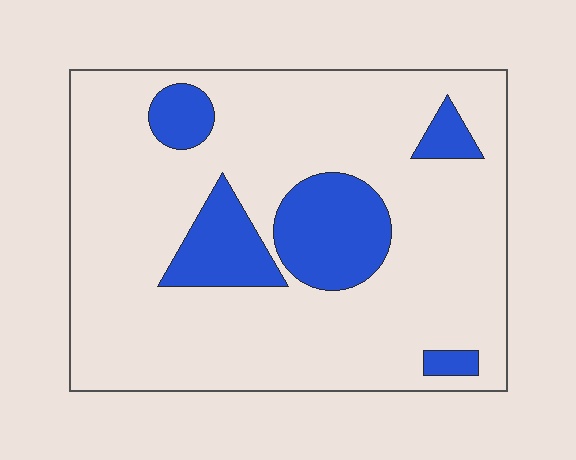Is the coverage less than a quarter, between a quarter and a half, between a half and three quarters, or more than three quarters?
Less than a quarter.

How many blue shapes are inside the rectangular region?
5.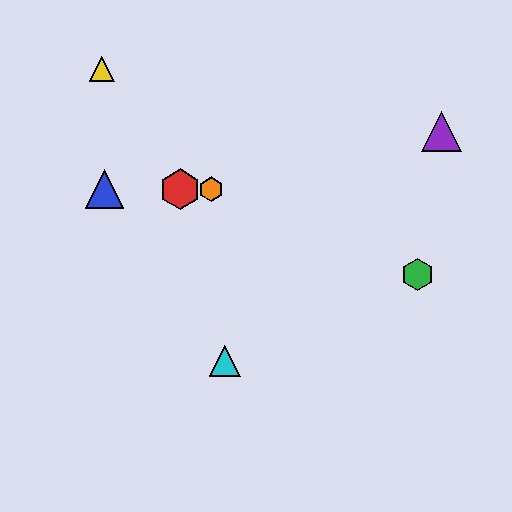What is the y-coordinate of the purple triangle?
The purple triangle is at y≈131.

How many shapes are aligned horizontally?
3 shapes (the red hexagon, the blue triangle, the orange hexagon) are aligned horizontally.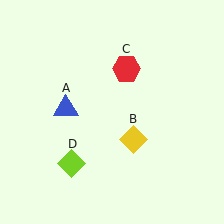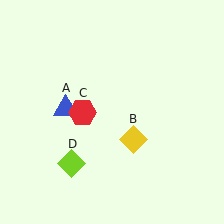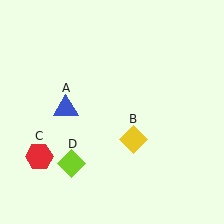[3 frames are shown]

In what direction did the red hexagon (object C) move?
The red hexagon (object C) moved down and to the left.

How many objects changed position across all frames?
1 object changed position: red hexagon (object C).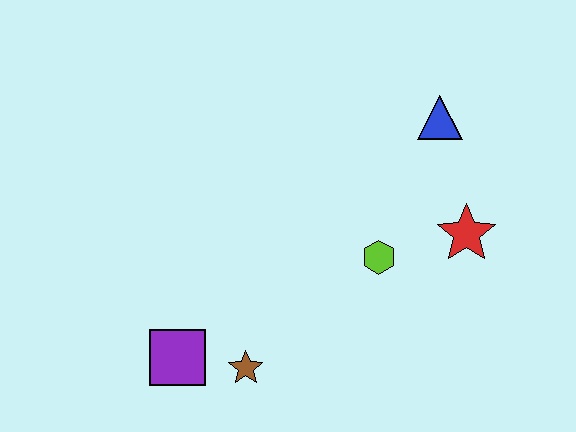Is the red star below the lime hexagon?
No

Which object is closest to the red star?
The lime hexagon is closest to the red star.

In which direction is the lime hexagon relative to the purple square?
The lime hexagon is to the right of the purple square.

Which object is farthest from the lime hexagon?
The purple square is farthest from the lime hexagon.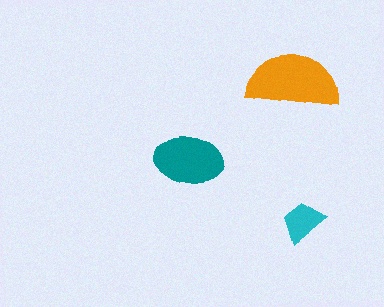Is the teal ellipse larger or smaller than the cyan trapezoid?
Larger.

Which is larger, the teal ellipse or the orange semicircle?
The orange semicircle.